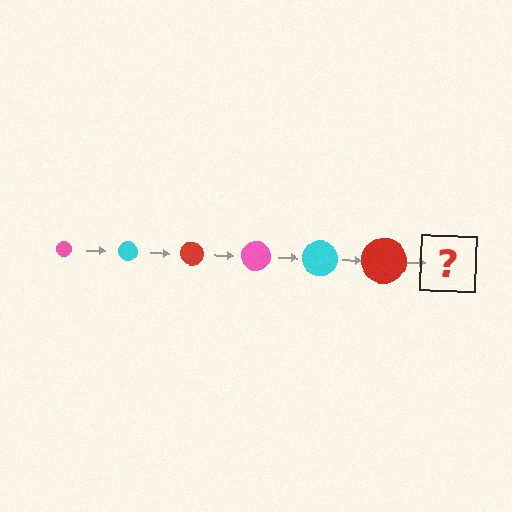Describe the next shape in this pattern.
It should be a pink circle, larger than the previous one.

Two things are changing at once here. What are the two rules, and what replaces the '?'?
The two rules are that the circle grows larger each step and the color cycles through pink, cyan, and red. The '?' should be a pink circle, larger than the previous one.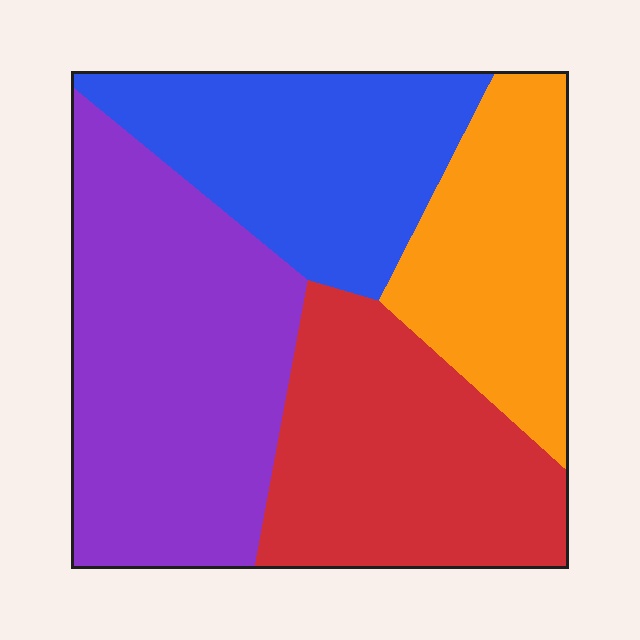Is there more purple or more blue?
Purple.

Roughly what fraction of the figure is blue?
Blue takes up less than a quarter of the figure.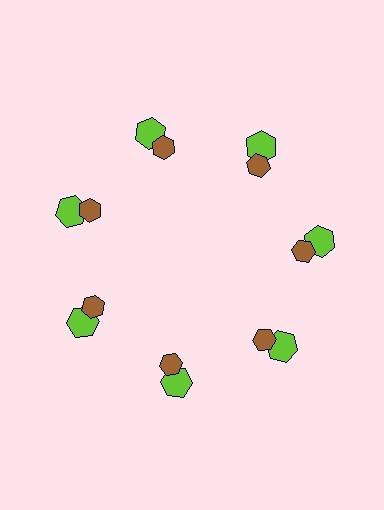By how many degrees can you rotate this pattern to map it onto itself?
The pattern maps onto itself every 51 degrees of rotation.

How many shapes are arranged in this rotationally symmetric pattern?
There are 14 shapes, arranged in 7 groups of 2.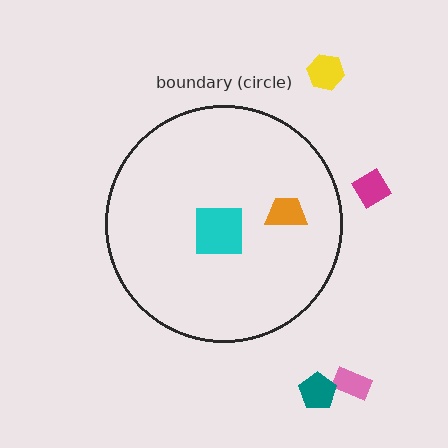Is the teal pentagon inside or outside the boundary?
Outside.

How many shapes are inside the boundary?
2 inside, 4 outside.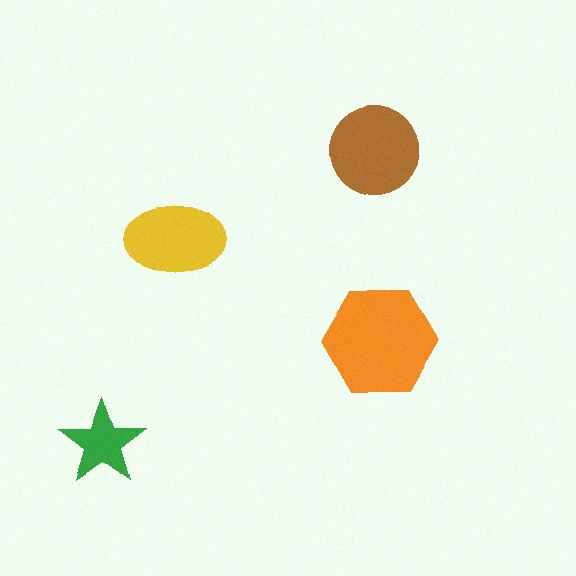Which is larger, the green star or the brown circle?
The brown circle.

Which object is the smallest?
The green star.